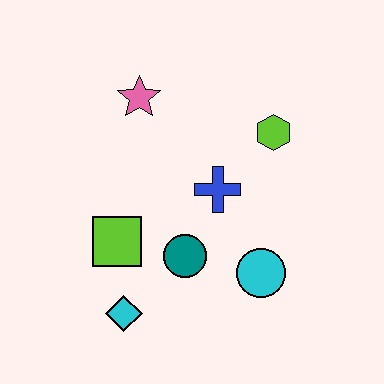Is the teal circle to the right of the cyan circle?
No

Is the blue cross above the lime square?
Yes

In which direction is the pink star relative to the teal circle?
The pink star is above the teal circle.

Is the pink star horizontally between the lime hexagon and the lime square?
Yes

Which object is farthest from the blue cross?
The cyan diamond is farthest from the blue cross.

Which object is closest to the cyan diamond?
The lime square is closest to the cyan diamond.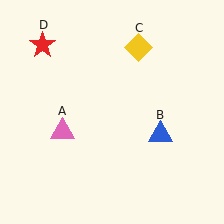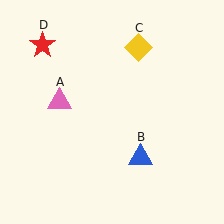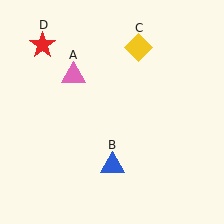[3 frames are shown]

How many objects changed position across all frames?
2 objects changed position: pink triangle (object A), blue triangle (object B).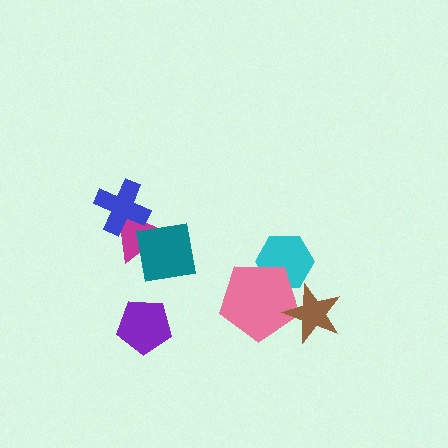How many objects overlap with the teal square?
1 object overlaps with the teal square.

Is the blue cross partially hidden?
No, no other shape covers it.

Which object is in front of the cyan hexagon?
The pink pentagon is in front of the cyan hexagon.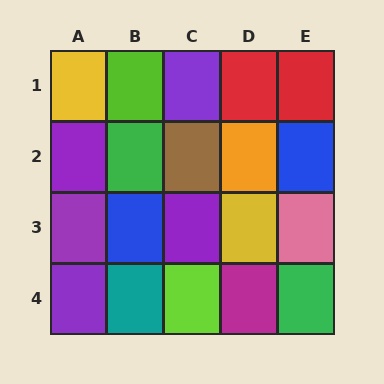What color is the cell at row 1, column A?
Yellow.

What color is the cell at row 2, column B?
Green.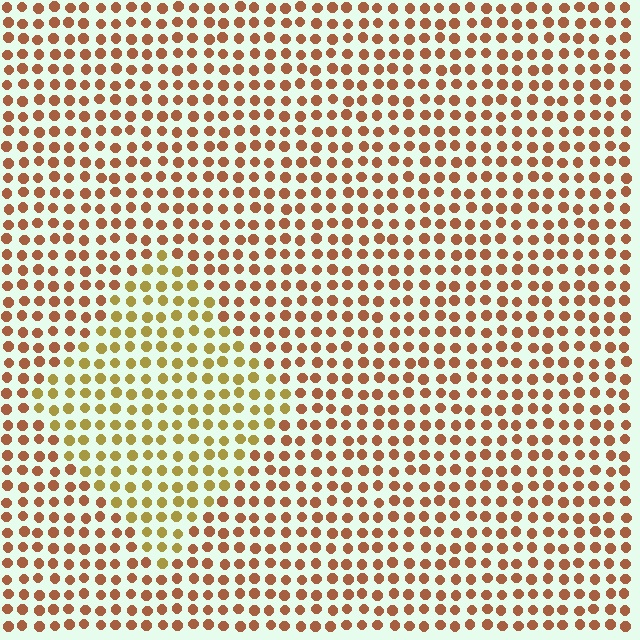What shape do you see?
I see a diamond.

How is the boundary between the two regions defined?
The boundary is defined purely by a slight shift in hue (about 34 degrees). Spacing, size, and orientation are identical on both sides.